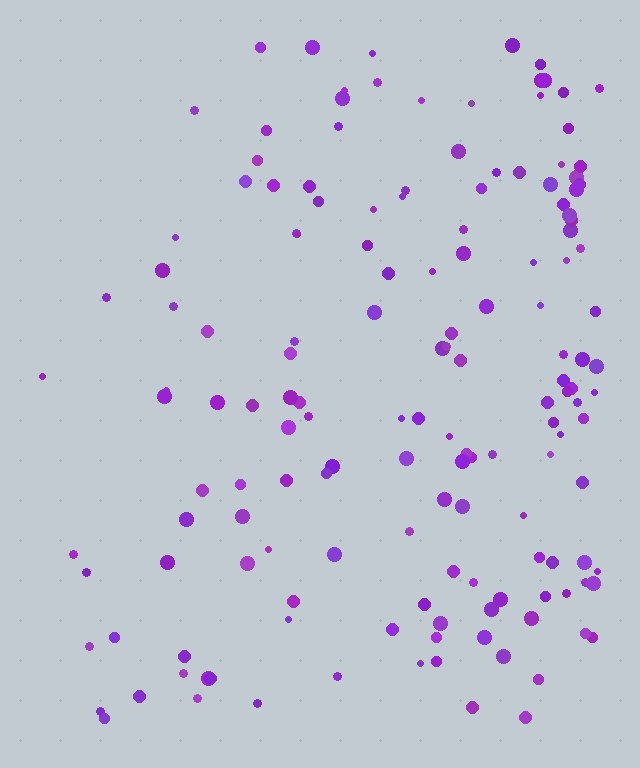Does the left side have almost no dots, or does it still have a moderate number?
Still a moderate number, just noticeably fewer than the right.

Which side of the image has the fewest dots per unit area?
The left.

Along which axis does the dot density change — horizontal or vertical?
Horizontal.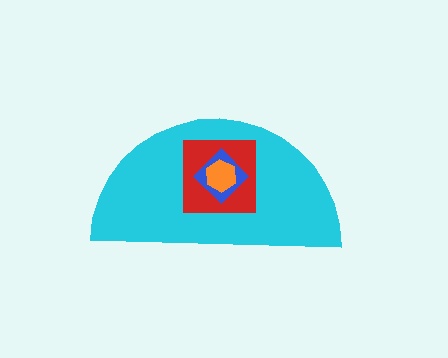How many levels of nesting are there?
4.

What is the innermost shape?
The orange hexagon.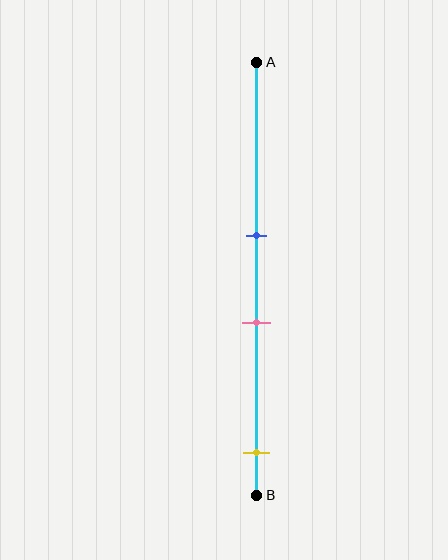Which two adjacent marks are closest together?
The blue and pink marks are the closest adjacent pair.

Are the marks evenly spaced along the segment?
No, the marks are not evenly spaced.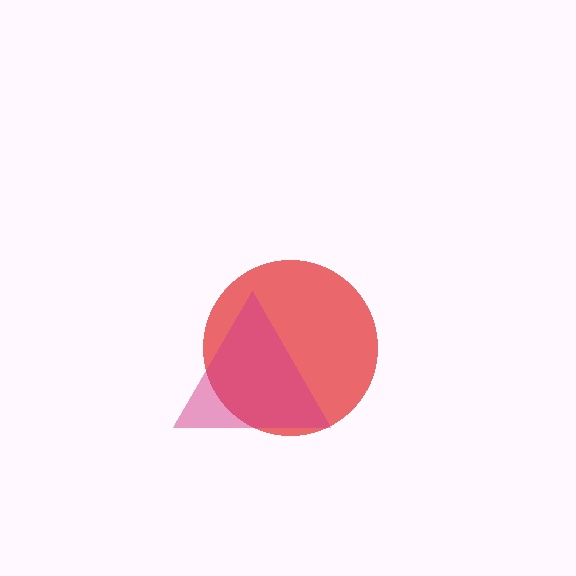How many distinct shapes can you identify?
There are 2 distinct shapes: a red circle, a magenta triangle.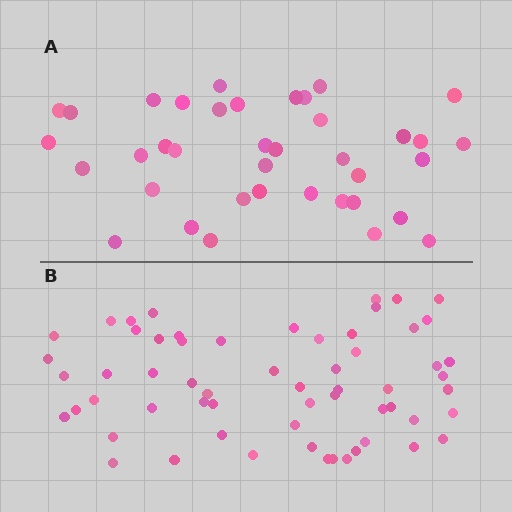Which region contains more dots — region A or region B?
Region B (the bottom region) has more dots.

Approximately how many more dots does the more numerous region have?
Region B has approximately 20 more dots than region A.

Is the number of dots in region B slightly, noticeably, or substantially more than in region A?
Region B has substantially more. The ratio is roughly 1.6 to 1.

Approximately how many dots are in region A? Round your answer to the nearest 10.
About 40 dots. (The exact count is 38, which rounds to 40.)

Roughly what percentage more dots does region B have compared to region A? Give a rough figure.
About 60% more.